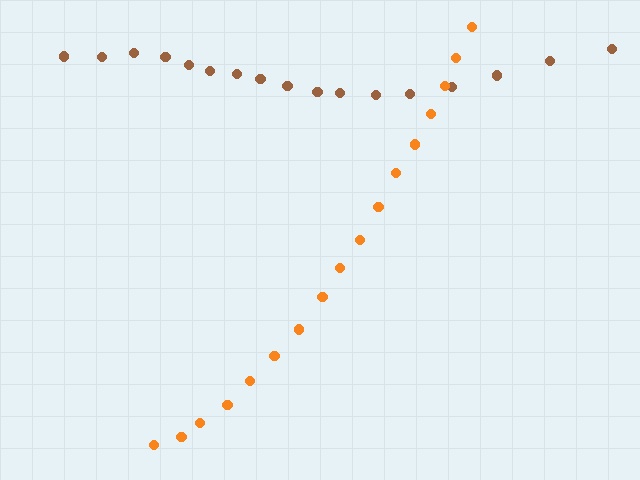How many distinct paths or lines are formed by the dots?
There are 2 distinct paths.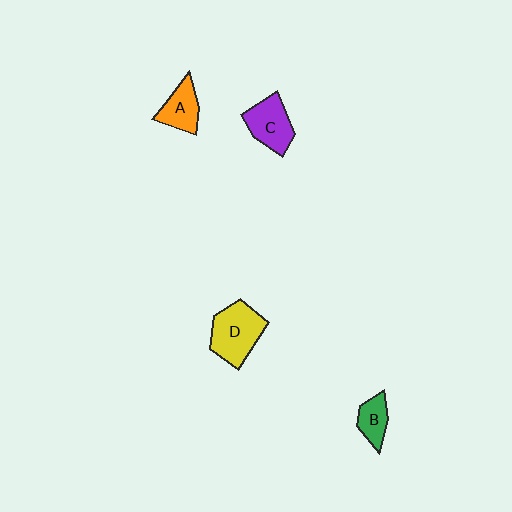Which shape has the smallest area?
Shape B (green).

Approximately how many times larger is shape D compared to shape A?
Approximately 1.6 times.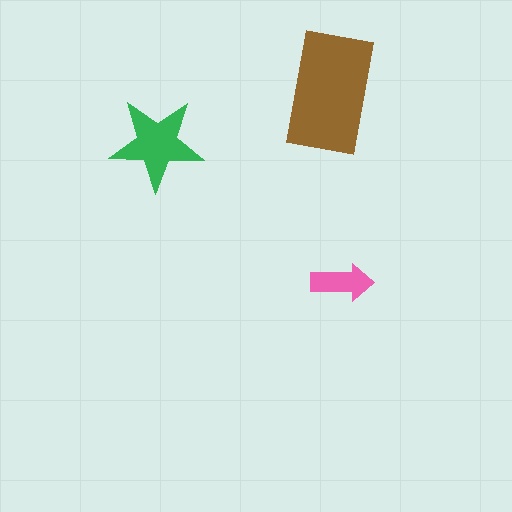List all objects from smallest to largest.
The pink arrow, the green star, the brown rectangle.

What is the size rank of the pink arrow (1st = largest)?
3rd.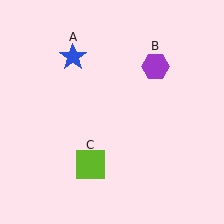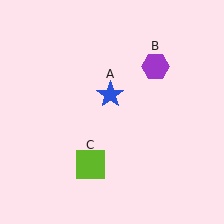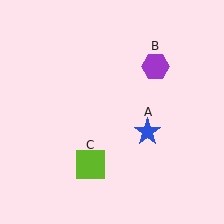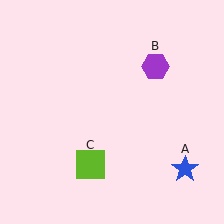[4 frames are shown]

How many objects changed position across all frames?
1 object changed position: blue star (object A).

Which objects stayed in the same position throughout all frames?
Purple hexagon (object B) and lime square (object C) remained stationary.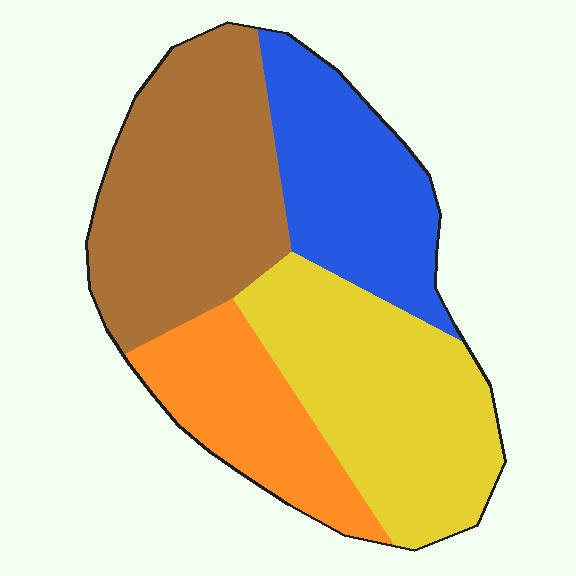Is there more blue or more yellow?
Yellow.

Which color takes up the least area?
Orange, at roughly 15%.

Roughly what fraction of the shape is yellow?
Yellow takes up about one third (1/3) of the shape.